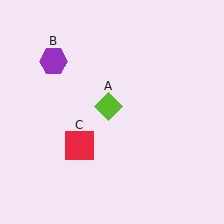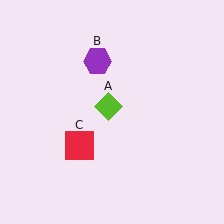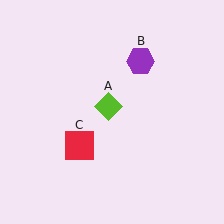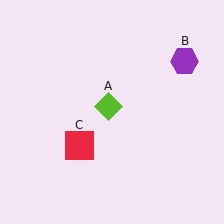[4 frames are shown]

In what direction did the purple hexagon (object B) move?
The purple hexagon (object B) moved right.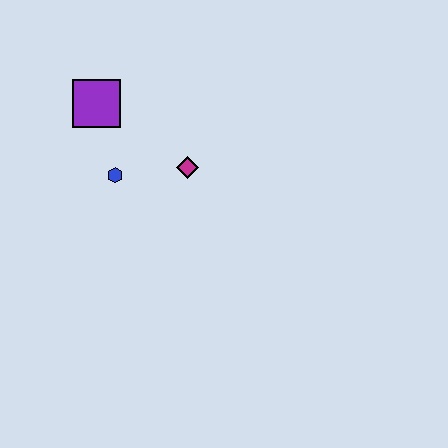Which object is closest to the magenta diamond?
The blue hexagon is closest to the magenta diamond.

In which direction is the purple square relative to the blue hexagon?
The purple square is above the blue hexagon.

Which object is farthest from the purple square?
The magenta diamond is farthest from the purple square.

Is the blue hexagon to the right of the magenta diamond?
No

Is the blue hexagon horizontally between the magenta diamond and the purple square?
Yes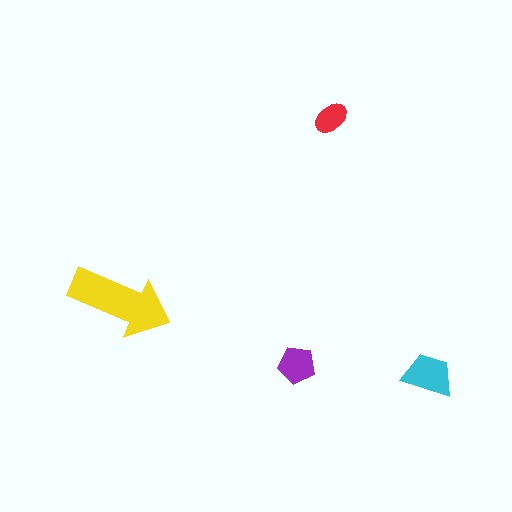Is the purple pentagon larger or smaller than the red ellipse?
Larger.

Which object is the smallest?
The red ellipse.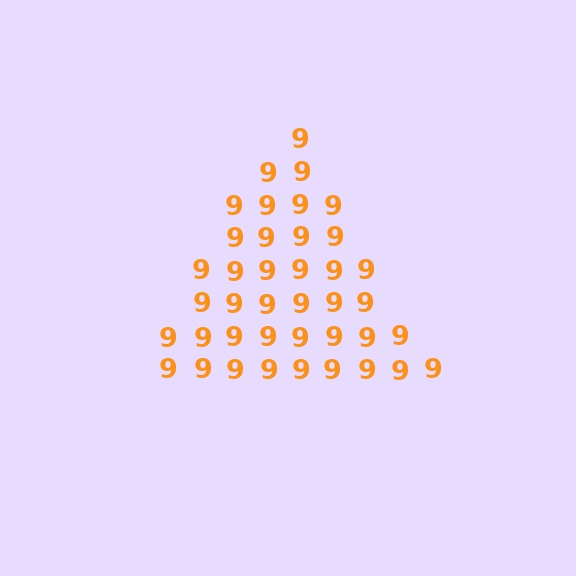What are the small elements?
The small elements are digit 9's.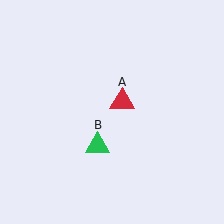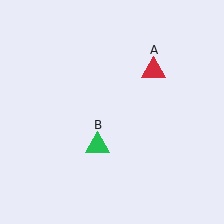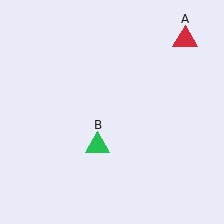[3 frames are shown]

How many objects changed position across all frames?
1 object changed position: red triangle (object A).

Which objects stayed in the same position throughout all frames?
Green triangle (object B) remained stationary.